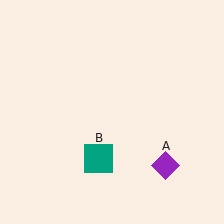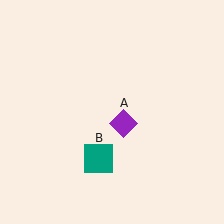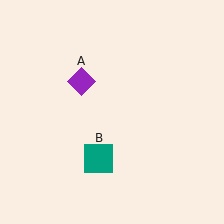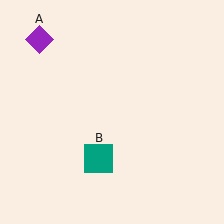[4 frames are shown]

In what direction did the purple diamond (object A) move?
The purple diamond (object A) moved up and to the left.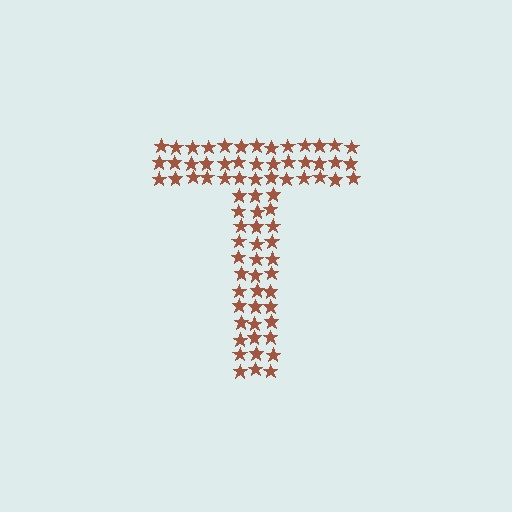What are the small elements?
The small elements are stars.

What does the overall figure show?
The overall figure shows the letter T.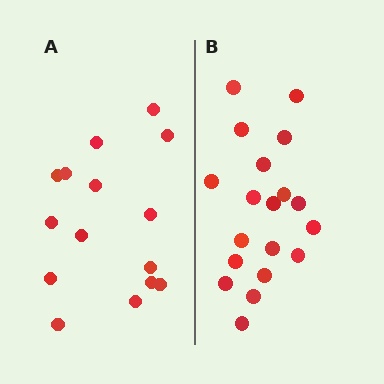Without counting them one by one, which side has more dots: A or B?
Region B (the right region) has more dots.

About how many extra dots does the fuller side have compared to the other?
Region B has about 4 more dots than region A.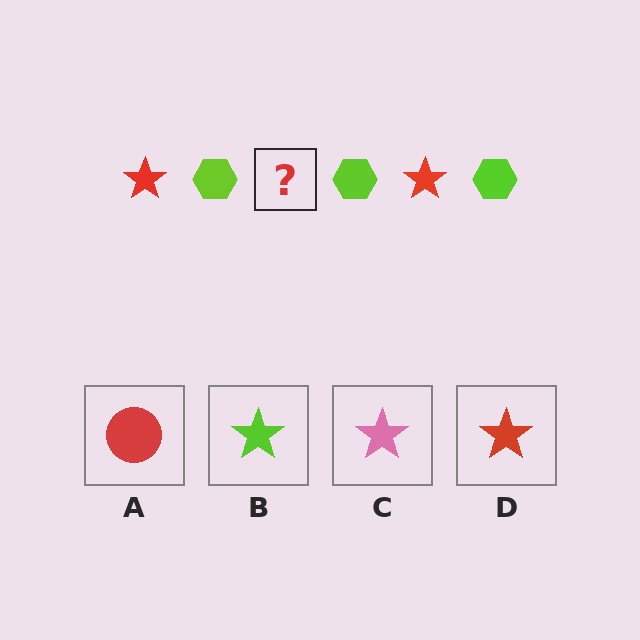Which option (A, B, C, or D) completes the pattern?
D.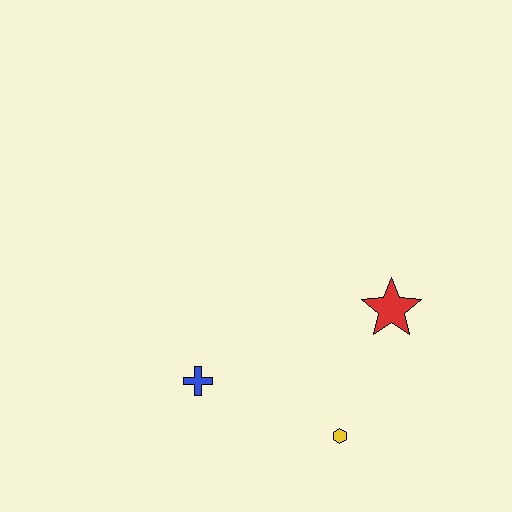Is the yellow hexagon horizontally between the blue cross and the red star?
Yes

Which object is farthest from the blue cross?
The red star is farthest from the blue cross.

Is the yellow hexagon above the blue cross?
No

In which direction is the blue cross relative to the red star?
The blue cross is to the left of the red star.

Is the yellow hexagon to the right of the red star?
No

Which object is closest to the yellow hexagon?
The red star is closest to the yellow hexagon.